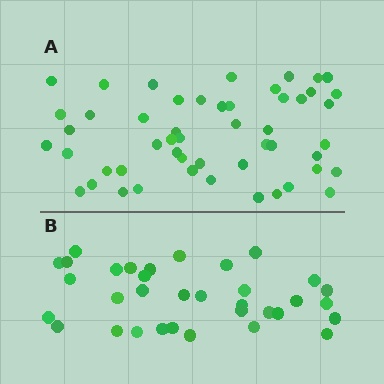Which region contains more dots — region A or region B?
Region A (the top region) has more dots.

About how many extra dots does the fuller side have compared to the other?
Region A has approximately 15 more dots than region B.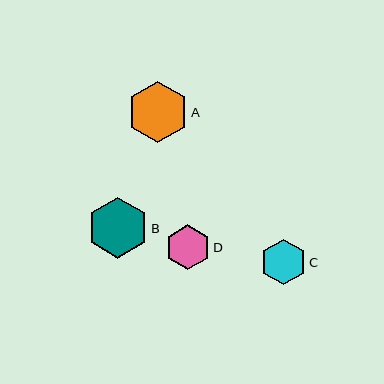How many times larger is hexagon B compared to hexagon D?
Hexagon B is approximately 1.4 times the size of hexagon D.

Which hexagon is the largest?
Hexagon B is the largest with a size of approximately 61 pixels.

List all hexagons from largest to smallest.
From largest to smallest: B, A, C, D.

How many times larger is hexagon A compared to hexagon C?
Hexagon A is approximately 1.3 times the size of hexagon C.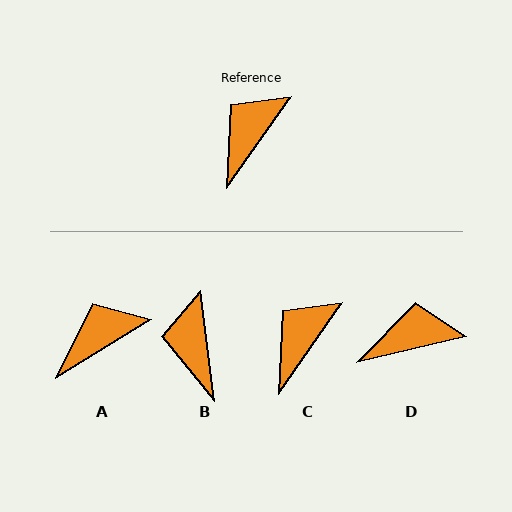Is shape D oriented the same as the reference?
No, it is off by about 42 degrees.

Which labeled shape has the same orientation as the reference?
C.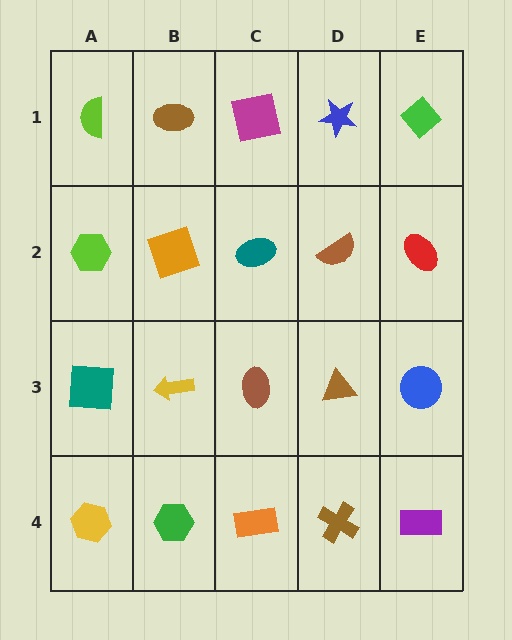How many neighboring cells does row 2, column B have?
4.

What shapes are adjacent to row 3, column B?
An orange square (row 2, column B), a green hexagon (row 4, column B), a teal square (row 3, column A), a brown ellipse (row 3, column C).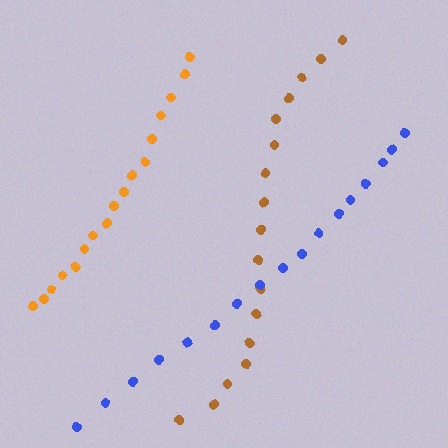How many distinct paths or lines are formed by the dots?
There are 3 distinct paths.